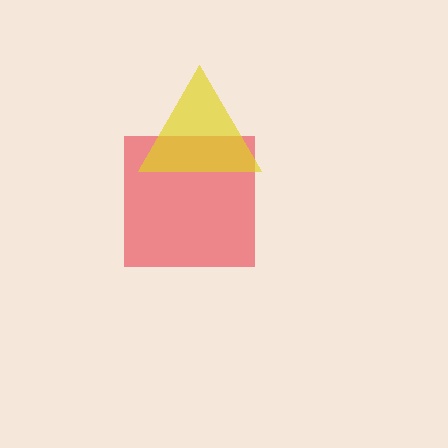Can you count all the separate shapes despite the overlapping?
Yes, there are 2 separate shapes.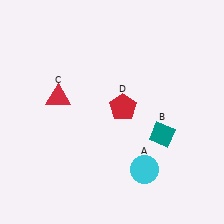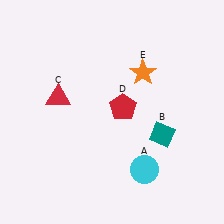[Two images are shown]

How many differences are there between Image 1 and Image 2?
There is 1 difference between the two images.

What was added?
An orange star (E) was added in Image 2.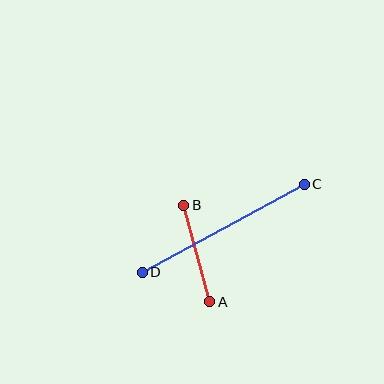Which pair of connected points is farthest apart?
Points C and D are farthest apart.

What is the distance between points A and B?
The distance is approximately 100 pixels.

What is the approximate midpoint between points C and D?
The midpoint is at approximately (223, 228) pixels.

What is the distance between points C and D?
The distance is approximately 184 pixels.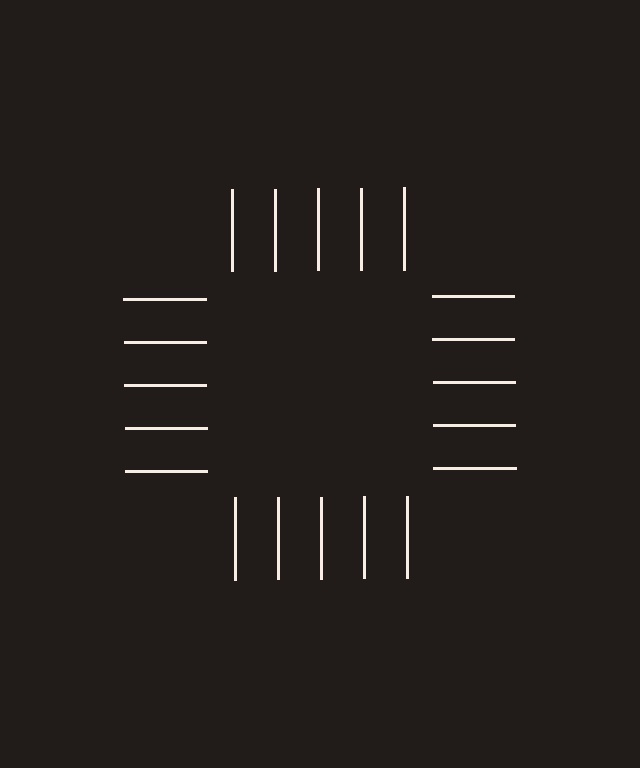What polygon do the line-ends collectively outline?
An illusory square — the line segments terminate on its edges but no continuous stroke is drawn.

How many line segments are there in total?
20 — 5 along each of the 4 edges.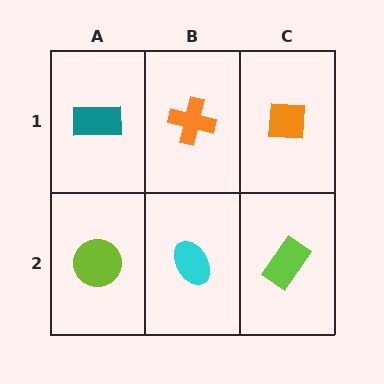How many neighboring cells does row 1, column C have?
2.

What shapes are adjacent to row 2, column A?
A teal rectangle (row 1, column A), a cyan ellipse (row 2, column B).